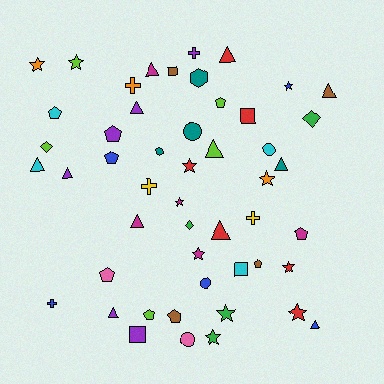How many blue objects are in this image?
There are 5 blue objects.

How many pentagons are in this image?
There are 9 pentagons.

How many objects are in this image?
There are 50 objects.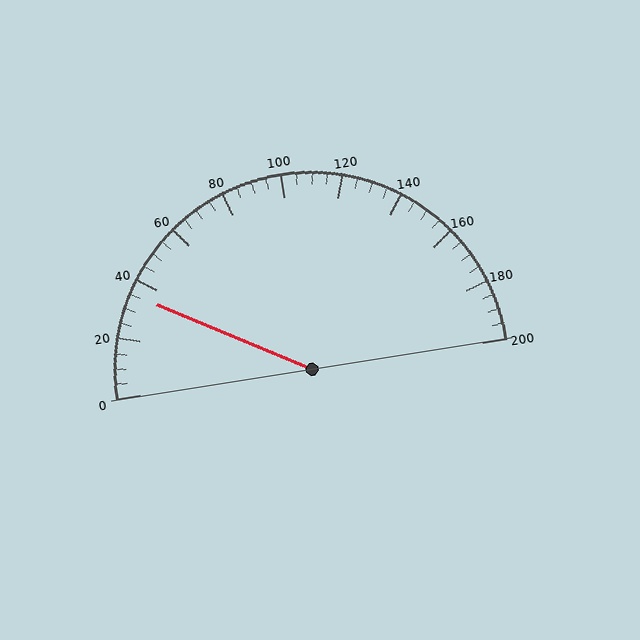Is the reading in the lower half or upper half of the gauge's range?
The reading is in the lower half of the range (0 to 200).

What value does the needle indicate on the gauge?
The needle indicates approximately 35.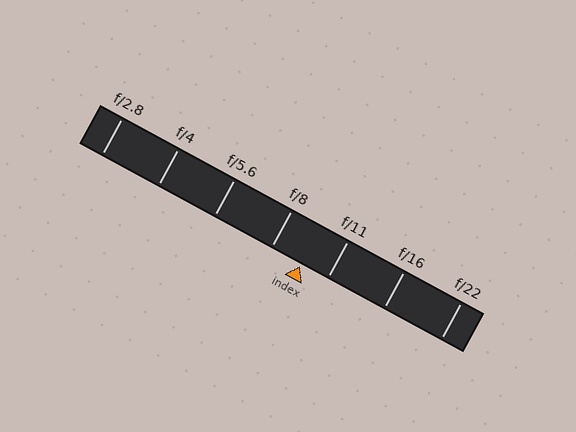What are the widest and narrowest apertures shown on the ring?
The widest aperture shown is f/2.8 and the narrowest is f/22.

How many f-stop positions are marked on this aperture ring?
There are 7 f-stop positions marked.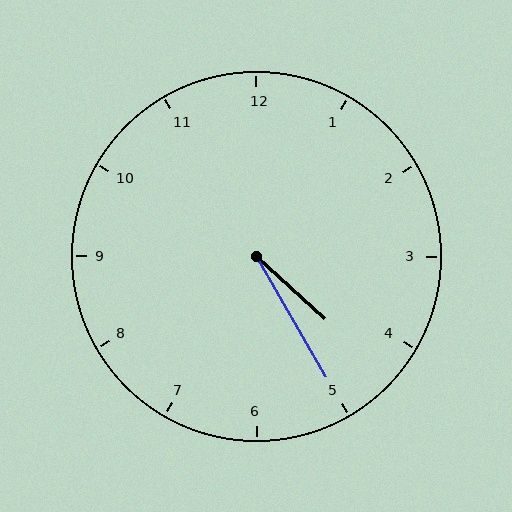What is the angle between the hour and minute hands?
Approximately 18 degrees.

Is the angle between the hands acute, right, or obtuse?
It is acute.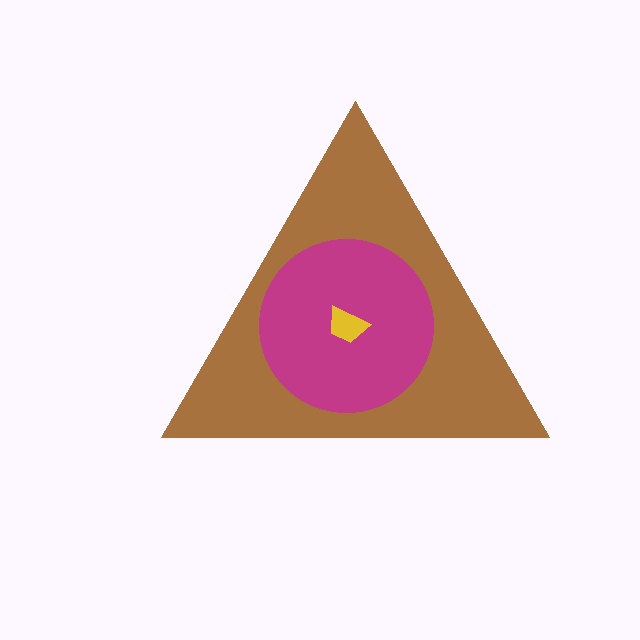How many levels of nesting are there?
3.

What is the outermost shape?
The brown triangle.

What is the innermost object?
The yellow trapezoid.